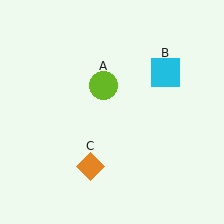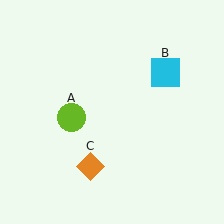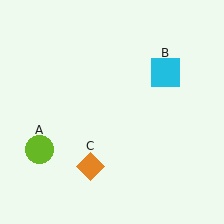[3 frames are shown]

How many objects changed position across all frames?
1 object changed position: lime circle (object A).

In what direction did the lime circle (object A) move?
The lime circle (object A) moved down and to the left.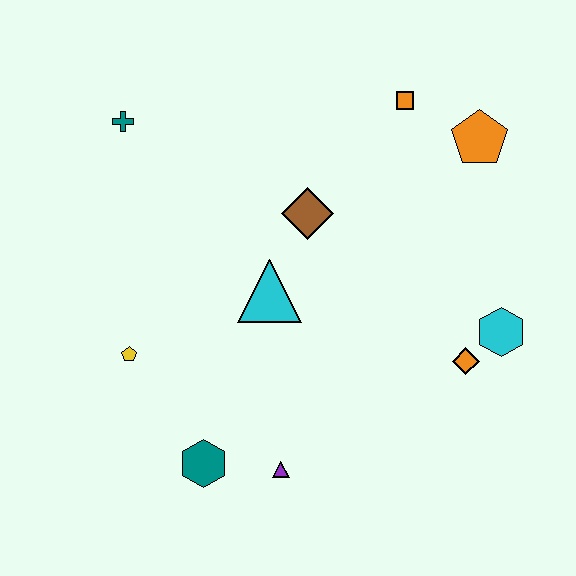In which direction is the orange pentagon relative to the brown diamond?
The orange pentagon is to the right of the brown diamond.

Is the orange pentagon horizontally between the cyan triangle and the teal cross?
No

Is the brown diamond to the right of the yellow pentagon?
Yes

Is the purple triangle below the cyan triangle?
Yes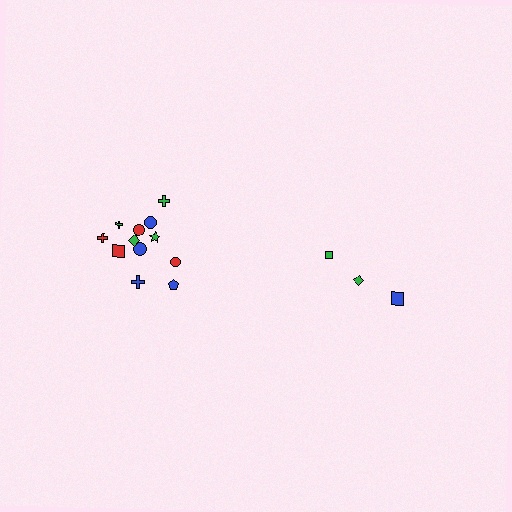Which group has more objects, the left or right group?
The left group.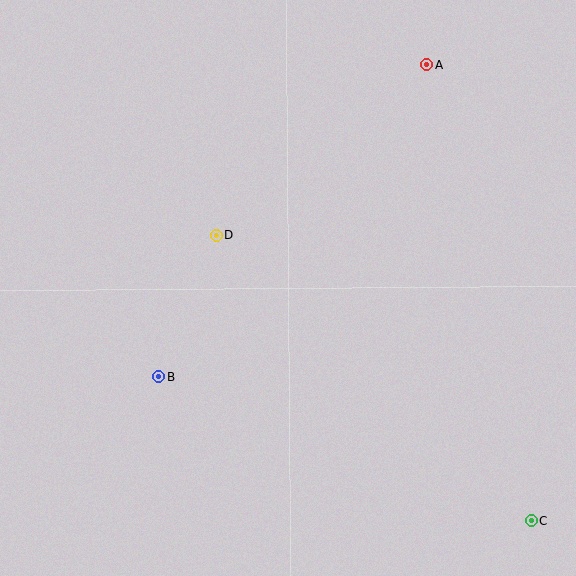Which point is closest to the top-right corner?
Point A is closest to the top-right corner.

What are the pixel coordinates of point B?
Point B is at (158, 377).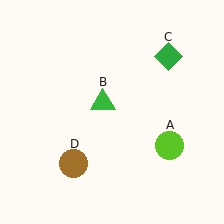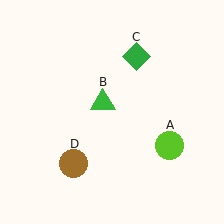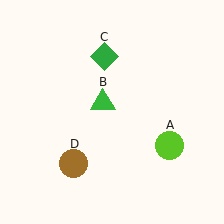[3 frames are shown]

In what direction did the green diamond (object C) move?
The green diamond (object C) moved left.